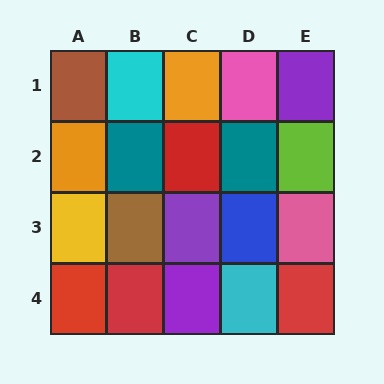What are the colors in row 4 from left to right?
Red, red, purple, cyan, red.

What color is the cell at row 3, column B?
Brown.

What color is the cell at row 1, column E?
Purple.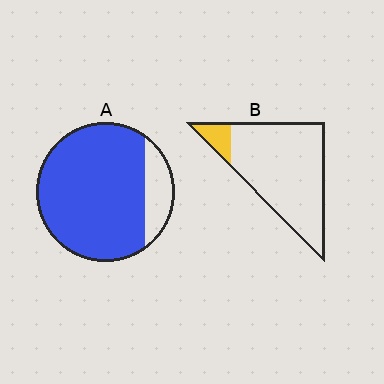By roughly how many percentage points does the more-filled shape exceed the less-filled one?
By roughly 75 percentage points (A over B).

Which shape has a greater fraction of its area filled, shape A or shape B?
Shape A.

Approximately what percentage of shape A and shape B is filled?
A is approximately 85% and B is approximately 10%.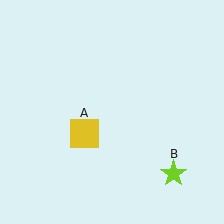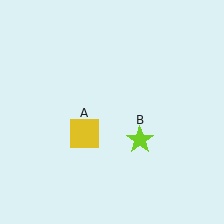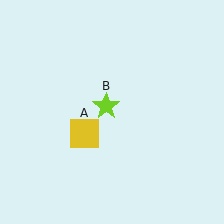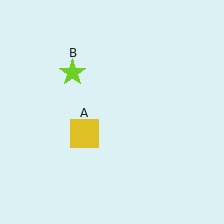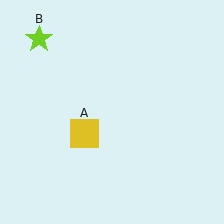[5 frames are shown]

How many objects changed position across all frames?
1 object changed position: lime star (object B).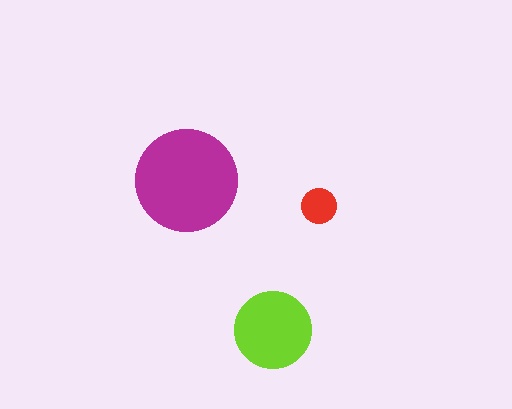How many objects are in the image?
There are 3 objects in the image.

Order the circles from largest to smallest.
the magenta one, the lime one, the red one.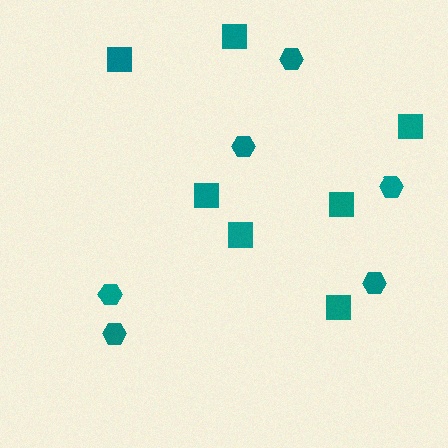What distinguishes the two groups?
There are 2 groups: one group of hexagons (6) and one group of squares (7).